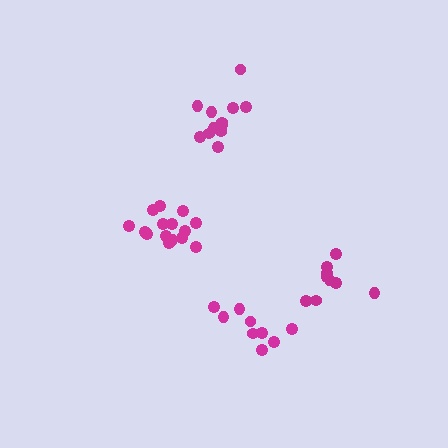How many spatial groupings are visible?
There are 4 spatial groupings.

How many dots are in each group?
Group 1: 15 dots, Group 2: 13 dots, Group 3: 9 dots, Group 4: 9 dots (46 total).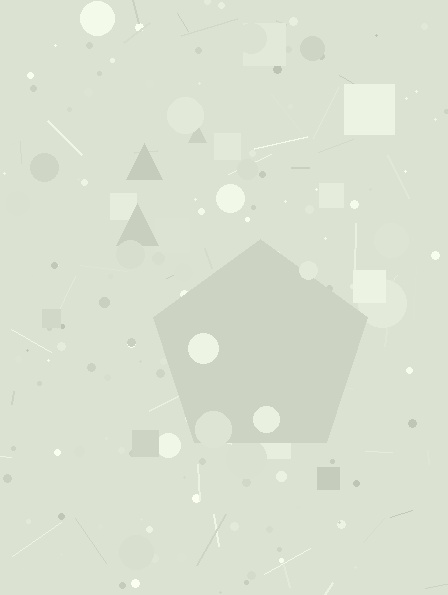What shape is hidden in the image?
A pentagon is hidden in the image.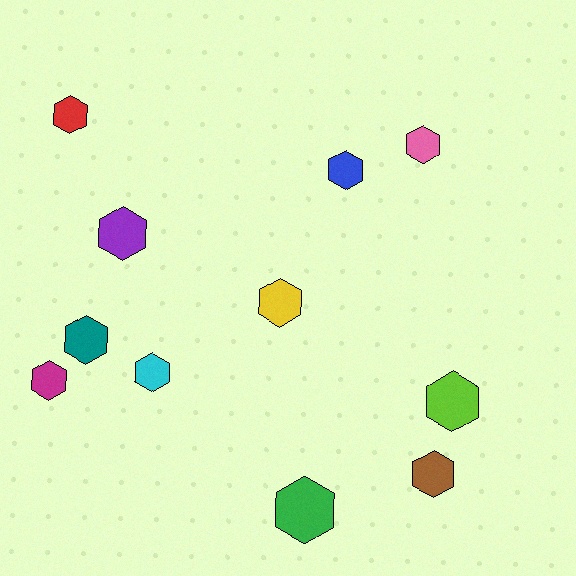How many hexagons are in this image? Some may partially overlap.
There are 11 hexagons.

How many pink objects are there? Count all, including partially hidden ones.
There is 1 pink object.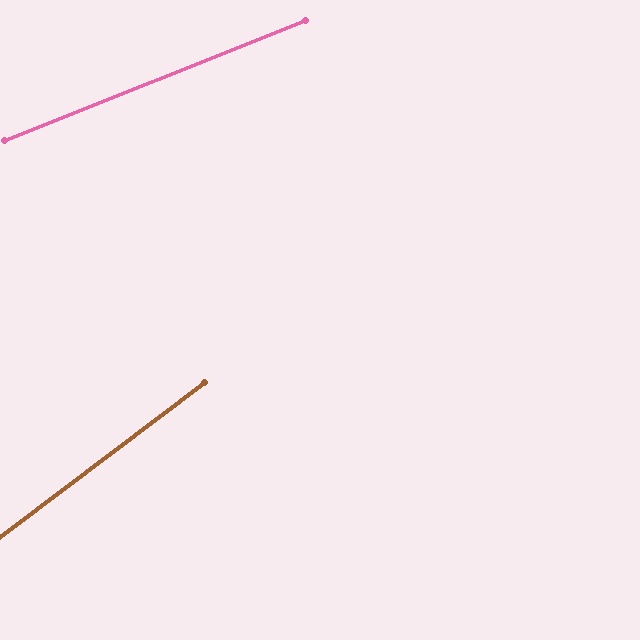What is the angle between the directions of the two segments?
Approximately 15 degrees.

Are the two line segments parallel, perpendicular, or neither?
Neither parallel nor perpendicular — they differ by about 15°.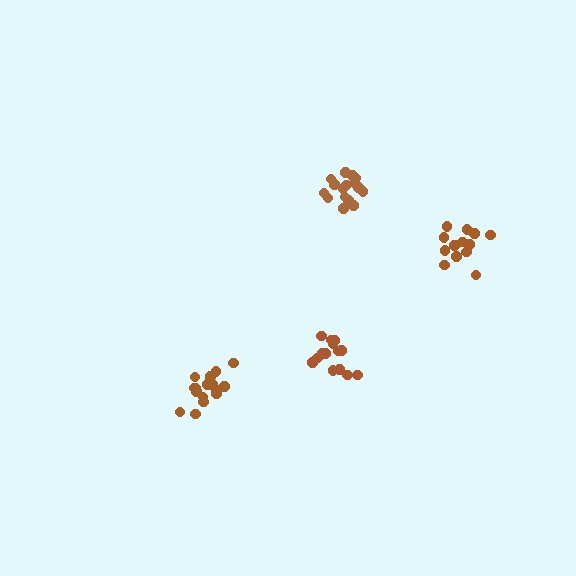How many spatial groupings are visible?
There are 4 spatial groupings.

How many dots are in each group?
Group 1: 14 dots, Group 2: 17 dots, Group 3: 13 dots, Group 4: 16 dots (60 total).